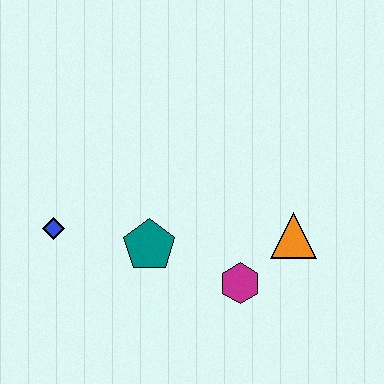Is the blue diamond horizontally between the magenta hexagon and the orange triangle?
No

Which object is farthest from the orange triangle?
The blue diamond is farthest from the orange triangle.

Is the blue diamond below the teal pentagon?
No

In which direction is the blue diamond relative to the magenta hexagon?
The blue diamond is to the left of the magenta hexagon.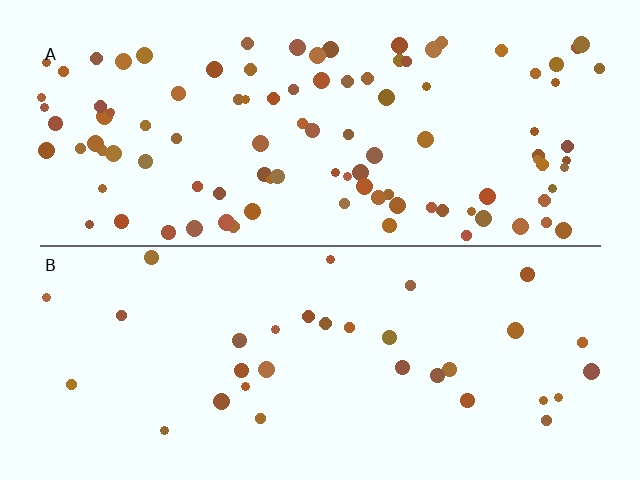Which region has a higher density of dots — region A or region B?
A (the top).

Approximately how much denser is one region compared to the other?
Approximately 3.0× — region A over region B.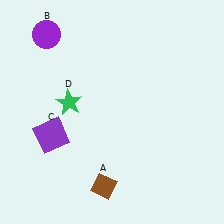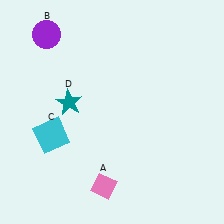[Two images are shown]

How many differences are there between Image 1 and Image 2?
There are 3 differences between the two images.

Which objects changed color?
A changed from brown to pink. C changed from purple to cyan. D changed from green to teal.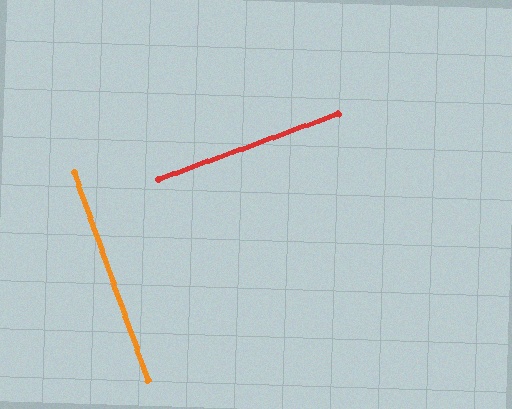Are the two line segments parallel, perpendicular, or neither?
Perpendicular — they meet at approximately 90°.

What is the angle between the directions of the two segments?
Approximately 90 degrees.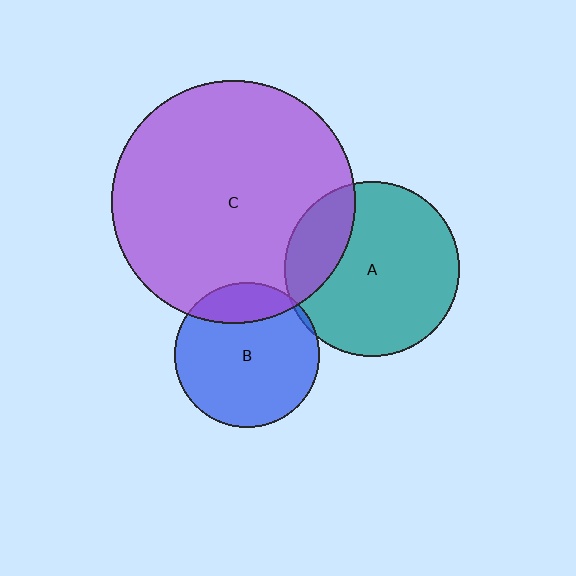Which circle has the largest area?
Circle C (purple).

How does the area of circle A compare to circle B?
Approximately 1.5 times.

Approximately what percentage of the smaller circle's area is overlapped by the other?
Approximately 20%.